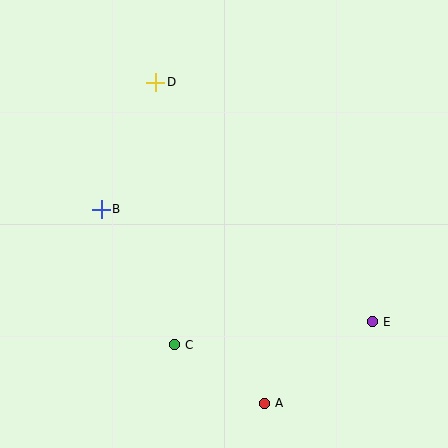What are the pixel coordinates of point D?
Point D is at (156, 82).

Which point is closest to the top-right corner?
Point D is closest to the top-right corner.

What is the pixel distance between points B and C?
The distance between B and C is 154 pixels.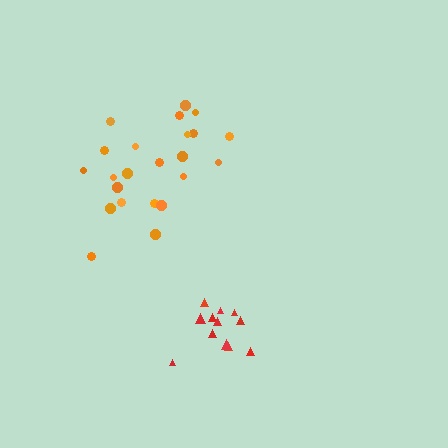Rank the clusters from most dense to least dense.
red, orange.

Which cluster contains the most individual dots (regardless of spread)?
Orange (23).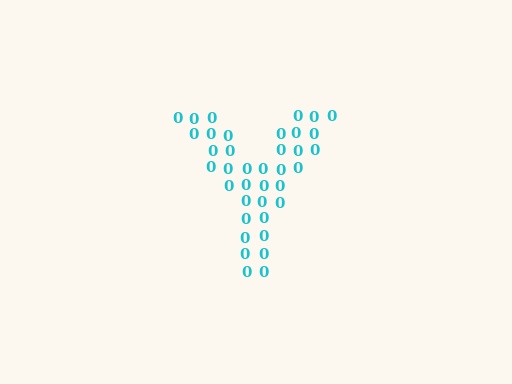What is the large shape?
The large shape is the letter Y.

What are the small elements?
The small elements are digit 0's.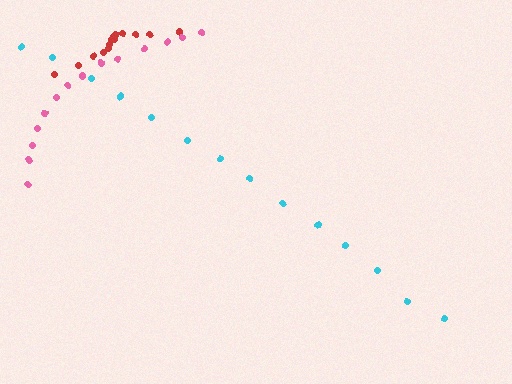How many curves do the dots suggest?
There are 3 distinct paths.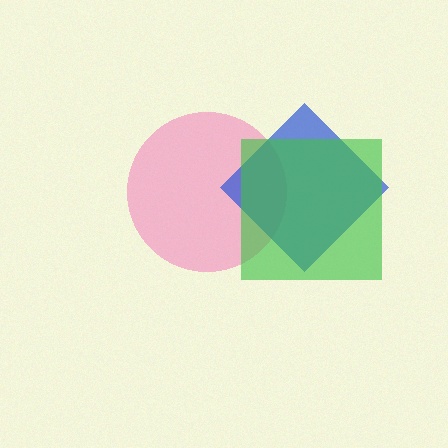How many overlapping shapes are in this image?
There are 3 overlapping shapes in the image.